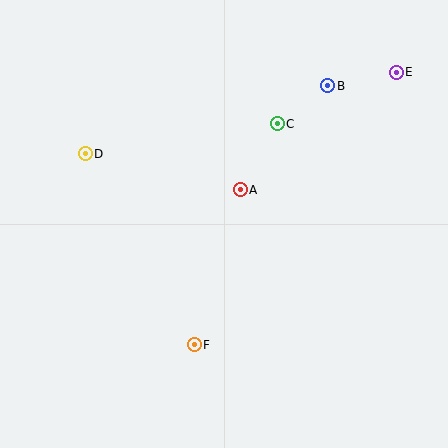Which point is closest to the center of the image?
Point A at (240, 190) is closest to the center.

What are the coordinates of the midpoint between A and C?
The midpoint between A and C is at (259, 157).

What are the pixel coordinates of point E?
Point E is at (396, 72).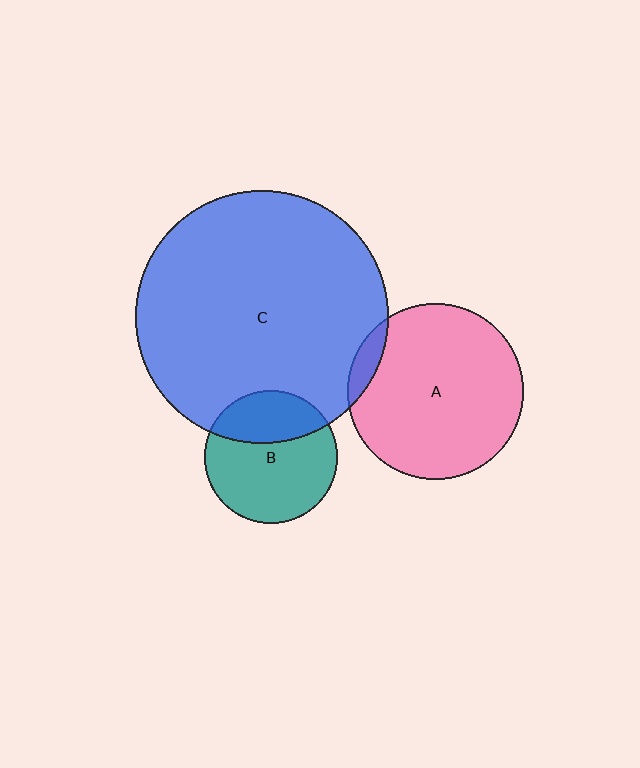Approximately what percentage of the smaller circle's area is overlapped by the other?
Approximately 5%.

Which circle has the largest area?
Circle C (blue).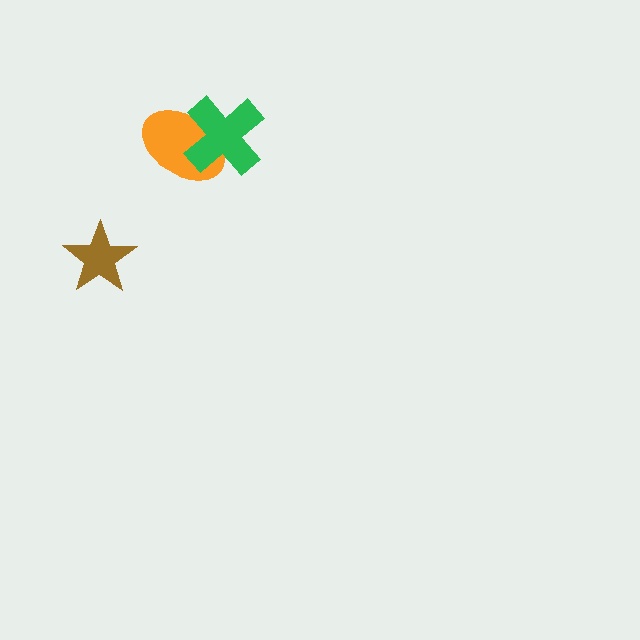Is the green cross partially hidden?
No, no other shape covers it.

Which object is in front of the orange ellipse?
The green cross is in front of the orange ellipse.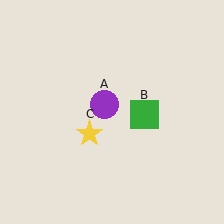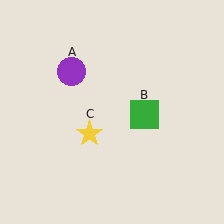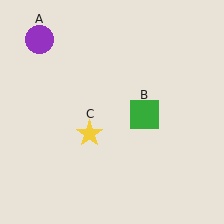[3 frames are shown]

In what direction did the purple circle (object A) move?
The purple circle (object A) moved up and to the left.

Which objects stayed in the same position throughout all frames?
Green square (object B) and yellow star (object C) remained stationary.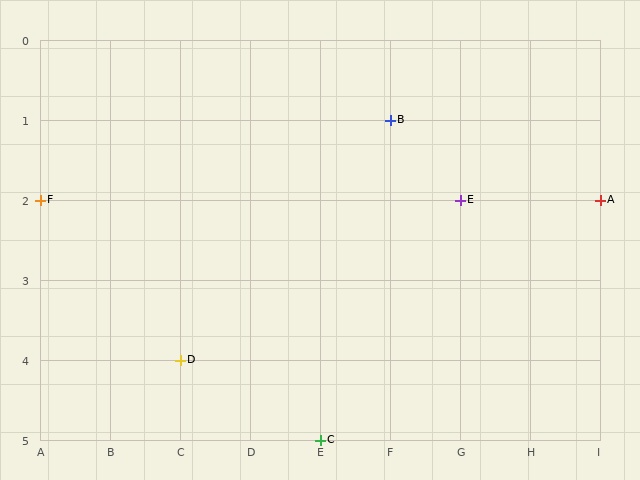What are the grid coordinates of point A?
Point A is at grid coordinates (I, 2).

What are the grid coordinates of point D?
Point D is at grid coordinates (C, 4).